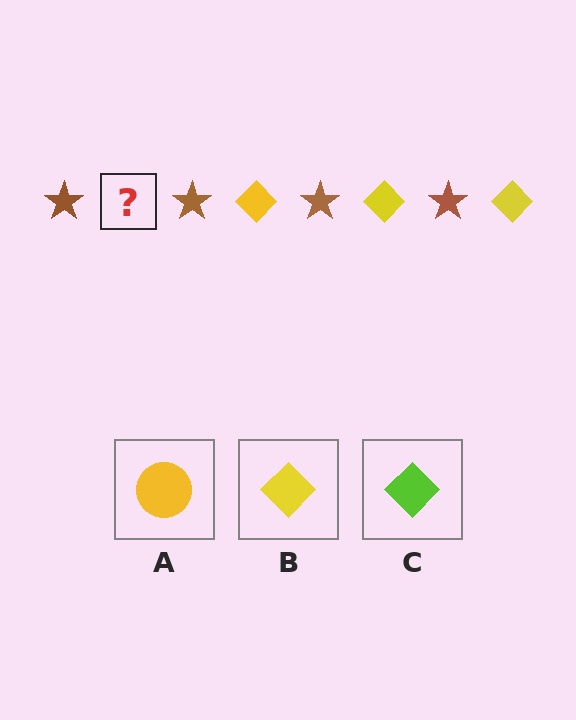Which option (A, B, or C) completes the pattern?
B.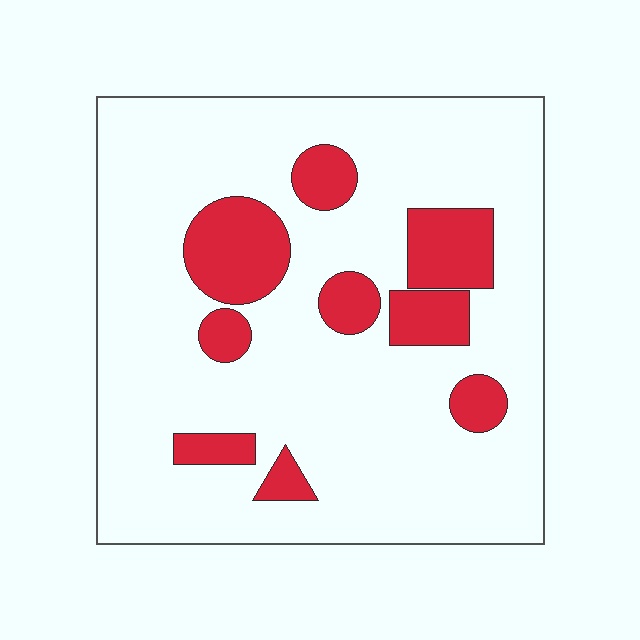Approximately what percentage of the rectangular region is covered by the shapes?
Approximately 20%.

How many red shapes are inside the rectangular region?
9.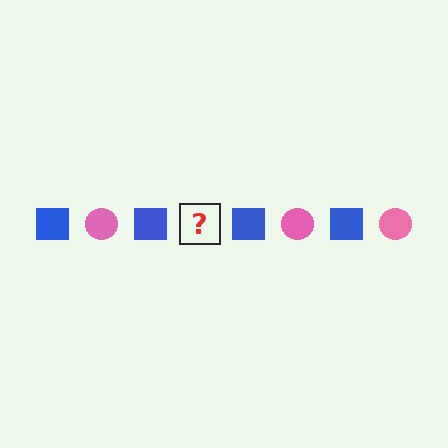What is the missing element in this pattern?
The missing element is a pink circle.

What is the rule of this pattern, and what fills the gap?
The rule is that the pattern alternates between blue square and pink circle. The gap should be filled with a pink circle.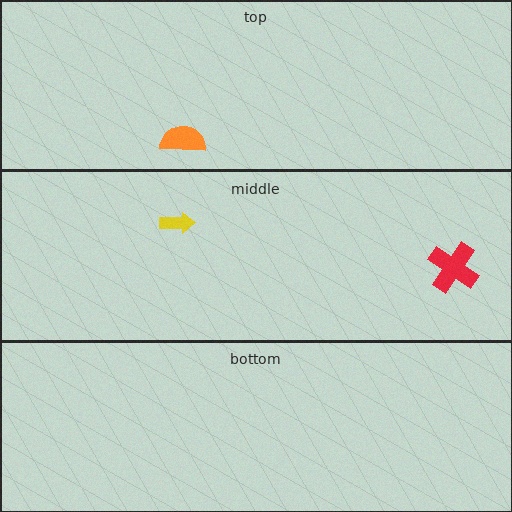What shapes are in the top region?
The orange semicircle.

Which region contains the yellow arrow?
The middle region.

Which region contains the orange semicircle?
The top region.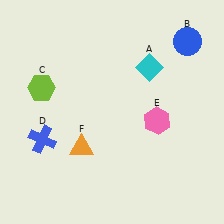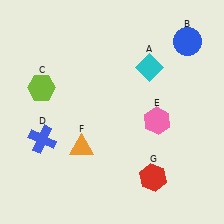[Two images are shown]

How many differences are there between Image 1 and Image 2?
There is 1 difference between the two images.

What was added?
A red hexagon (G) was added in Image 2.